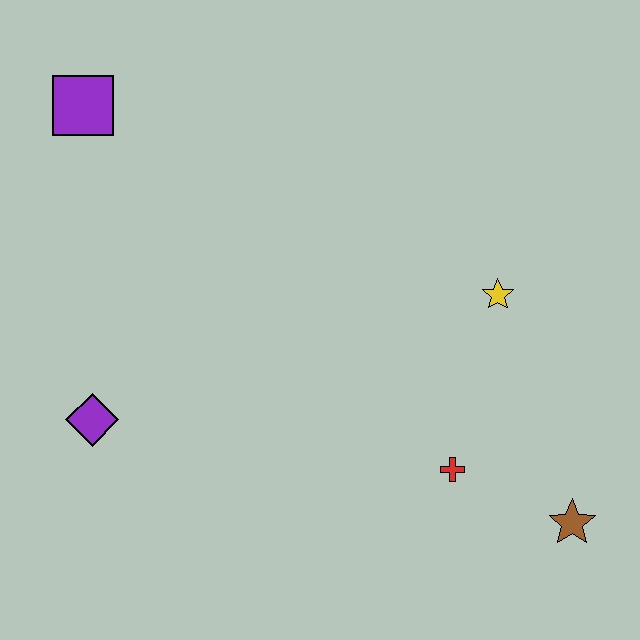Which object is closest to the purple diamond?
The purple square is closest to the purple diamond.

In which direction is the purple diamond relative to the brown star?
The purple diamond is to the left of the brown star.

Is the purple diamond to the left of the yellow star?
Yes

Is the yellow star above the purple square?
No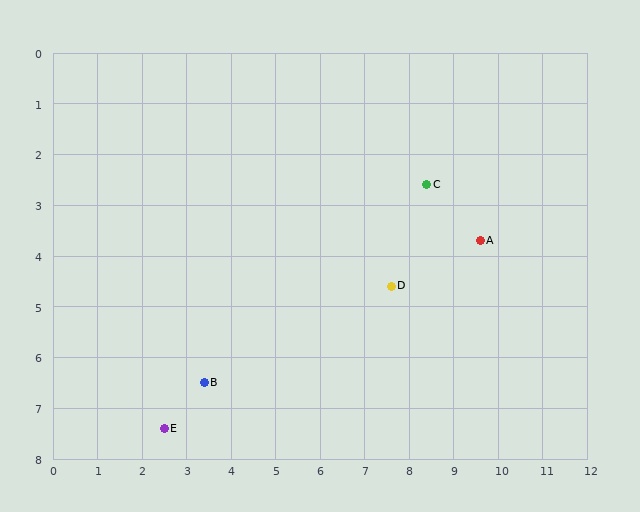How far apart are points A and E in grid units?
Points A and E are about 8.0 grid units apart.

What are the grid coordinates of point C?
Point C is at approximately (8.4, 2.6).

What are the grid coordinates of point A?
Point A is at approximately (9.6, 3.7).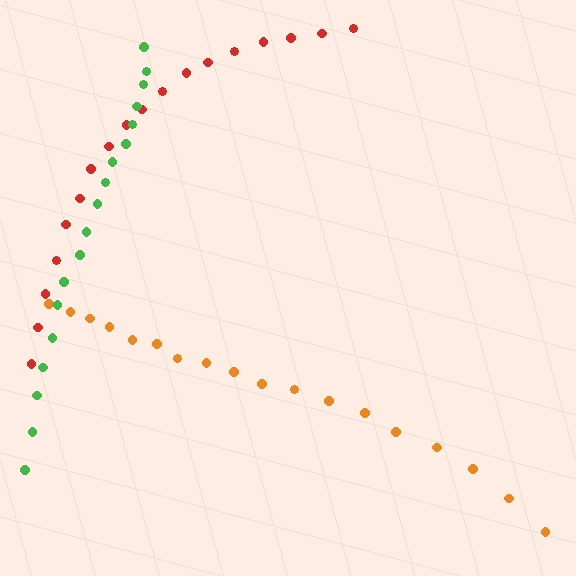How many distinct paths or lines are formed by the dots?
There are 3 distinct paths.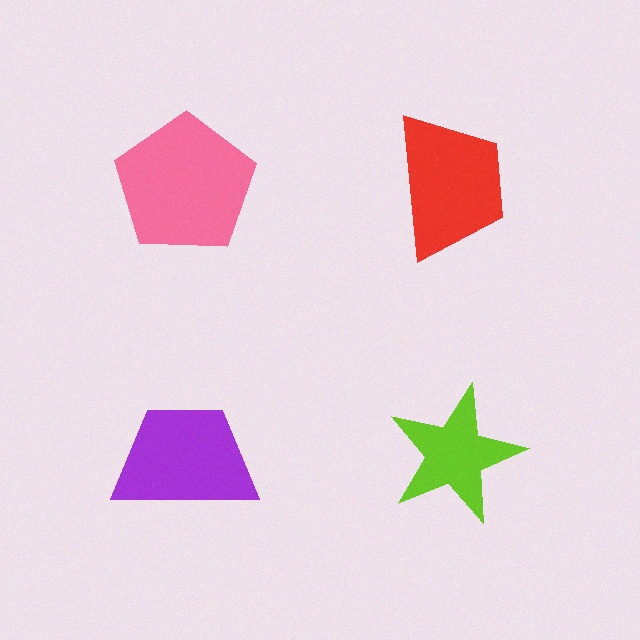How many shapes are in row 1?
2 shapes.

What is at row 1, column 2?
A red trapezoid.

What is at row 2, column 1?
A purple trapezoid.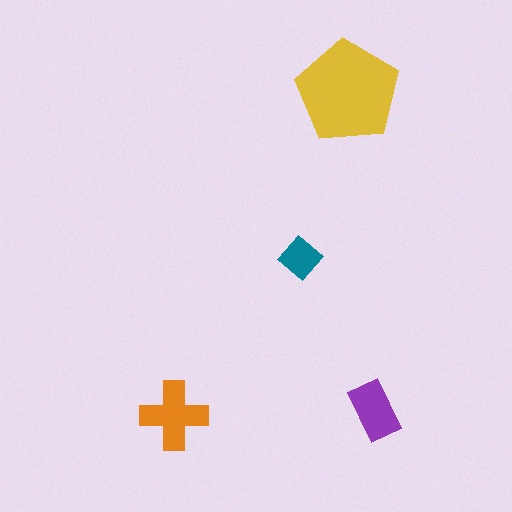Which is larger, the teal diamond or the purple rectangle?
The purple rectangle.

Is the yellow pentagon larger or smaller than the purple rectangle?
Larger.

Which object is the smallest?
The teal diamond.